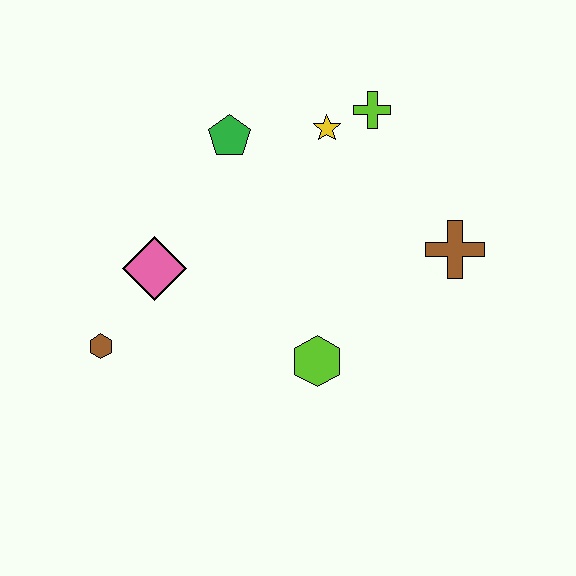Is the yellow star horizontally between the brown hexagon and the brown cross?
Yes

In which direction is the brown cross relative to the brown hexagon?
The brown cross is to the right of the brown hexagon.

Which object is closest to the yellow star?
The lime cross is closest to the yellow star.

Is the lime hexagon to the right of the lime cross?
No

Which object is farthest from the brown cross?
The brown hexagon is farthest from the brown cross.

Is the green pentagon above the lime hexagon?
Yes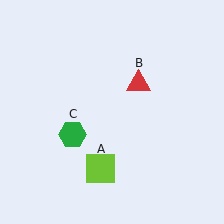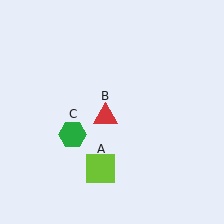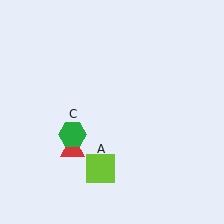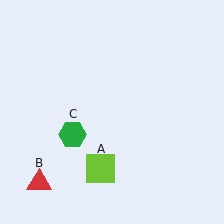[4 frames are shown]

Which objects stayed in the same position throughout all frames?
Lime square (object A) and green hexagon (object C) remained stationary.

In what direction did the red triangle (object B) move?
The red triangle (object B) moved down and to the left.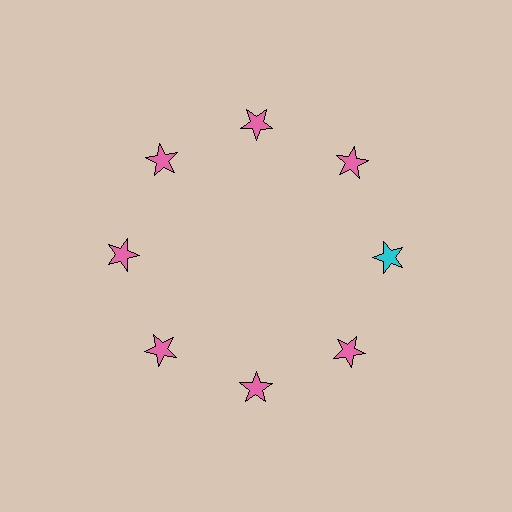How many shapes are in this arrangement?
There are 8 shapes arranged in a ring pattern.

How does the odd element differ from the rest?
It has a different color: cyan instead of pink.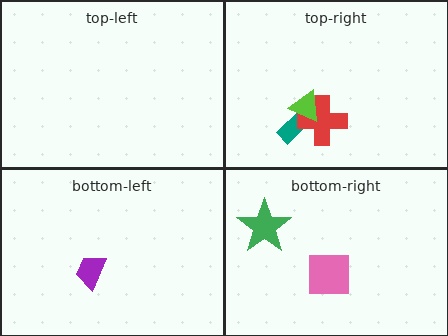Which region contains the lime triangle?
The top-right region.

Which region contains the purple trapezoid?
The bottom-left region.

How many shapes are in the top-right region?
3.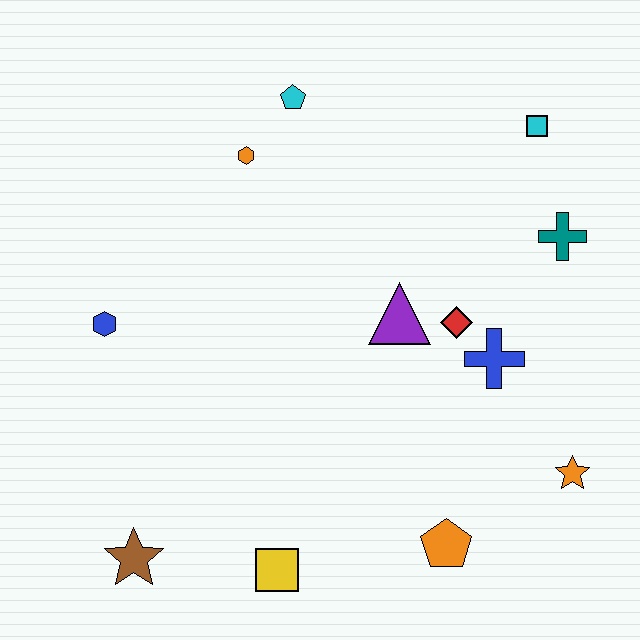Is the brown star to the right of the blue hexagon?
Yes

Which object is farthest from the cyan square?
The brown star is farthest from the cyan square.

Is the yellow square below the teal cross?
Yes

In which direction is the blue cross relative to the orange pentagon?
The blue cross is above the orange pentagon.